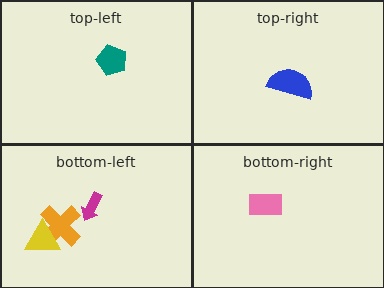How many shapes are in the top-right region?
1.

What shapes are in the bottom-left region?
The magenta arrow, the orange cross, the yellow triangle.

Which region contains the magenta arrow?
The bottom-left region.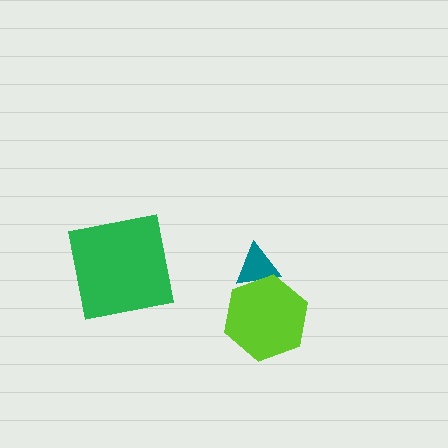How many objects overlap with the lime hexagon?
1 object overlaps with the lime hexagon.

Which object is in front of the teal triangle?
The lime hexagon is in front of the teal triangle.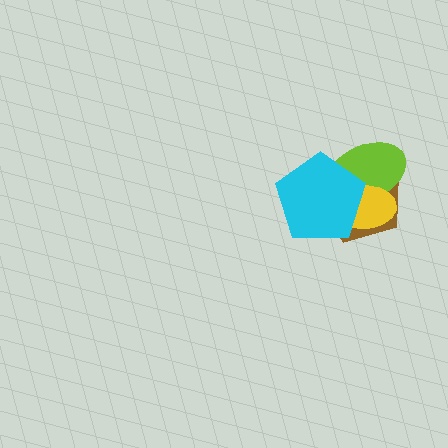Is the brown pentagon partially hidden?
Yes, it is partially covered by another shape.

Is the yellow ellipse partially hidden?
Yes, it is partially covered by another shape.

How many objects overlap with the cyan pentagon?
3 objects overlap with the cyan pentagon.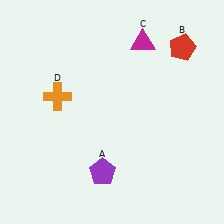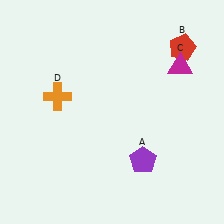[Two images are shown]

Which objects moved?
The objects that moved are: the purple pentagon (A), the magenta triangle (C).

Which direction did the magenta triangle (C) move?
The magenta triangle (C) moved right.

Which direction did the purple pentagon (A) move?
The purple pentagon (A) moved right.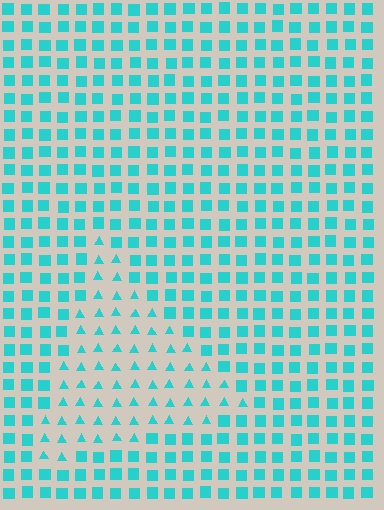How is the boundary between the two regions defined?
The boundary is defined by a change in element shape: triangles inside vs. squares outside. All elements share the same color and spacing.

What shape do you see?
I see a triangle.